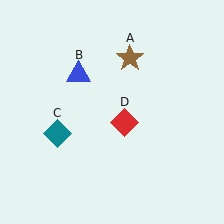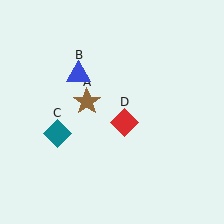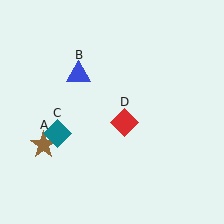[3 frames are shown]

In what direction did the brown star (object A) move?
The brown star (object A) moved down and to the left.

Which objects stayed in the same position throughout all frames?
Blue triangle (object B) and teal diamond (object C) and red diamond (object D) remained stationary.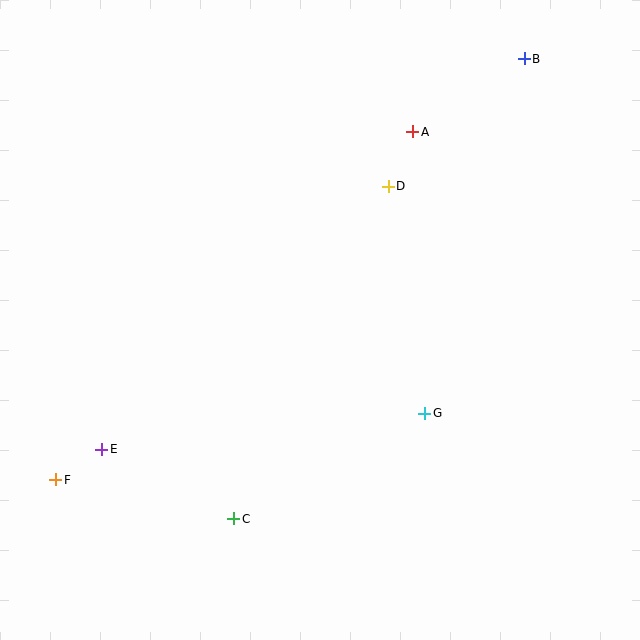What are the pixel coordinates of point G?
Point G is at (425, 413).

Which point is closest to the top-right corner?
Point B is closest to the top-right corner.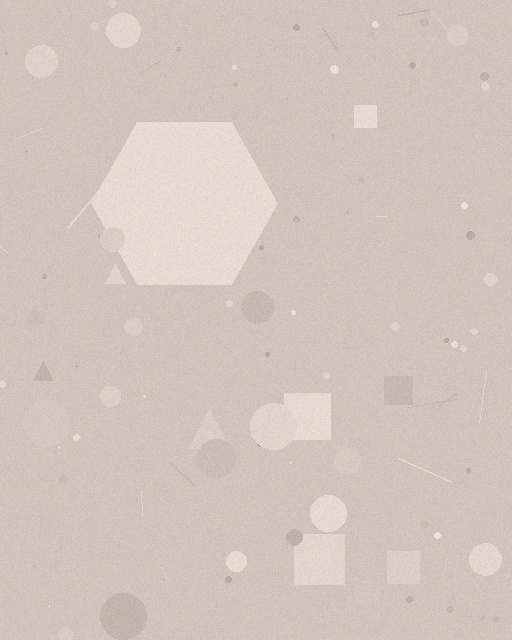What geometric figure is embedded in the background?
A hexagon is embedded in the background.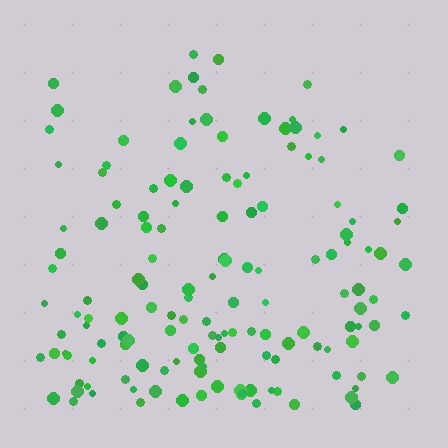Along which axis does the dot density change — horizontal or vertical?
Vertical.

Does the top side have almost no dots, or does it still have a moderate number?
Still a moderate number, just noticeably fewer than the bottom.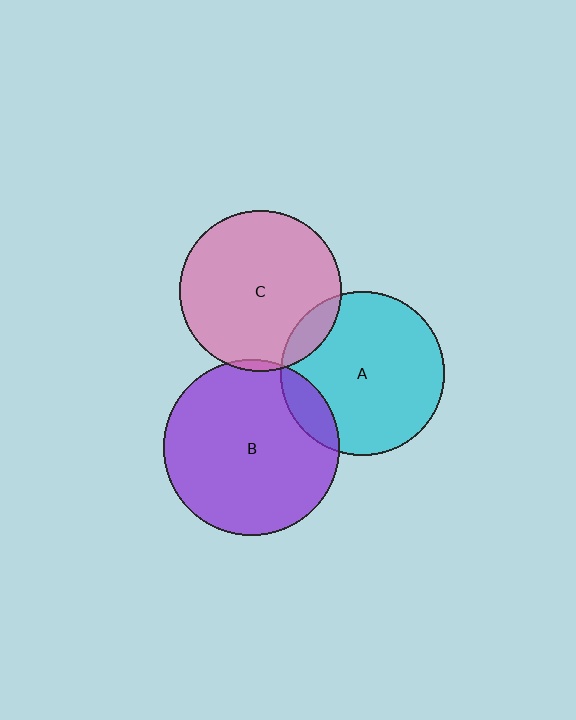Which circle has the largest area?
Circle B (purple).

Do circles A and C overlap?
Yes.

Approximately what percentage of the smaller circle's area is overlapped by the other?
Approximately 10%.